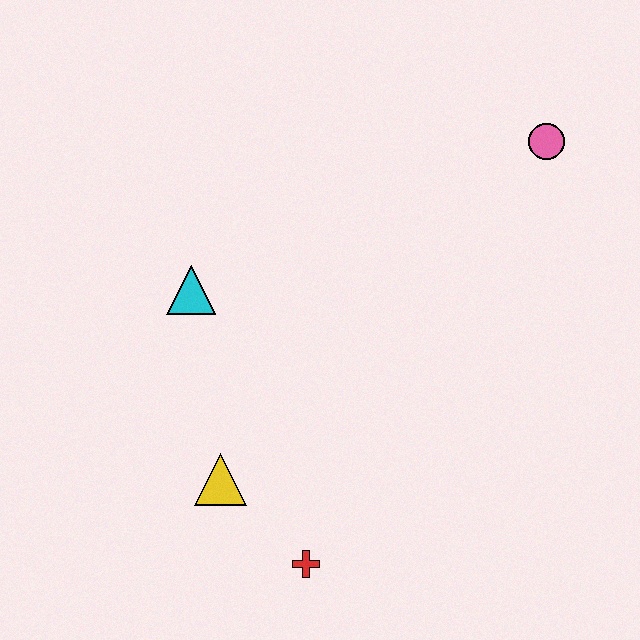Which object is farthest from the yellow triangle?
The pink circle is farthest from the yellow triangle.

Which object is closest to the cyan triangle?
The yellow triangle is closest to the cyan triangle.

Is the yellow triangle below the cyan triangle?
Yes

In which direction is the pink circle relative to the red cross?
The pink circle is above the red cross.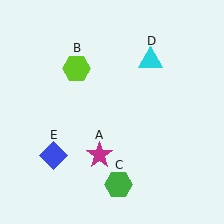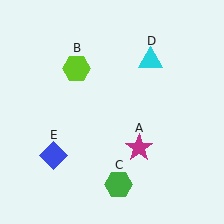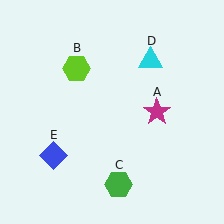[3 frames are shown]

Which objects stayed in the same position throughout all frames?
Lime hexagon (object B) and green hexagon (object C) and cyan triangle (object D) and blue diamond (object E) remained stationary.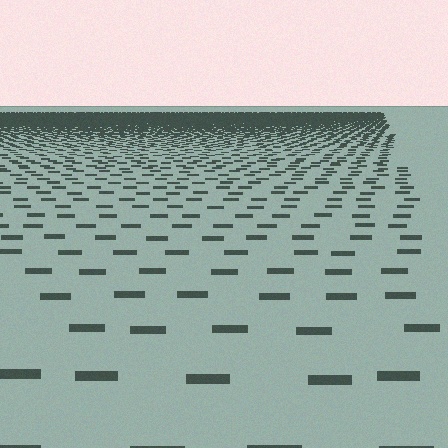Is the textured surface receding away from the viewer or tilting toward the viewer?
The surface is receding away from the viewer. Texture elements get smaller and denser toward the top.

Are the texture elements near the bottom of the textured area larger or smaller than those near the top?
Larger. Near the bottom, elements are closer to the viewer and appear at a bigger on-screen size.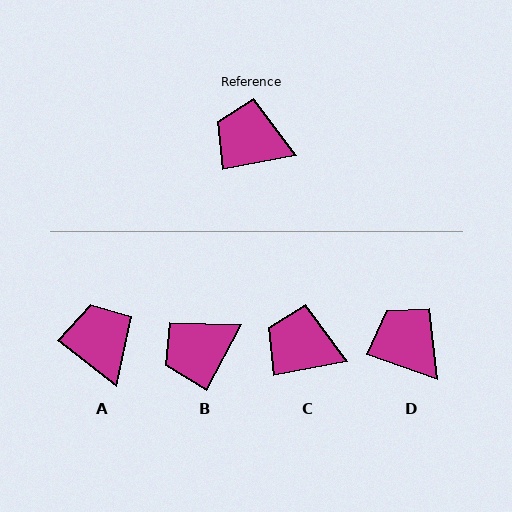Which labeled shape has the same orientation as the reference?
C.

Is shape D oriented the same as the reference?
No, it is off by about 30 degrees.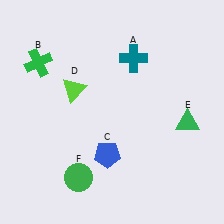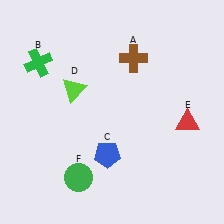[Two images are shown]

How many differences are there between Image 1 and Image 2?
There are 2 differences between the two images.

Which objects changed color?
A changed from teal to brown. E changed from green to red.